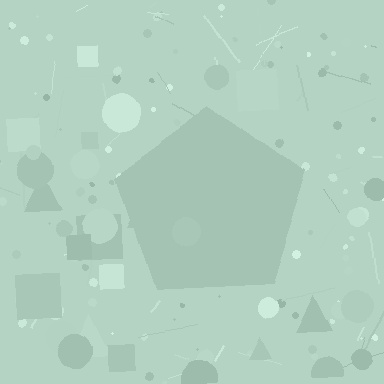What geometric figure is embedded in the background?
A pentagon is embedded in the background.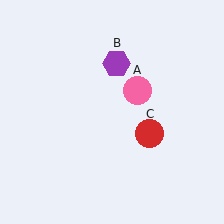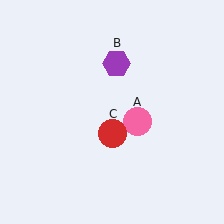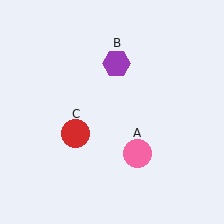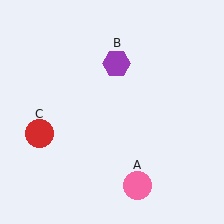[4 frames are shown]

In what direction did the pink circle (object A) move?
The pink circle (object A) moved down.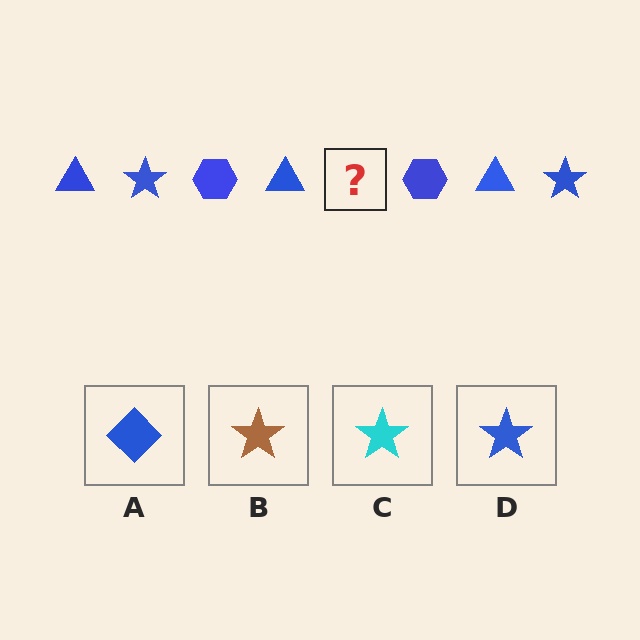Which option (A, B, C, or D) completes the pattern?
D.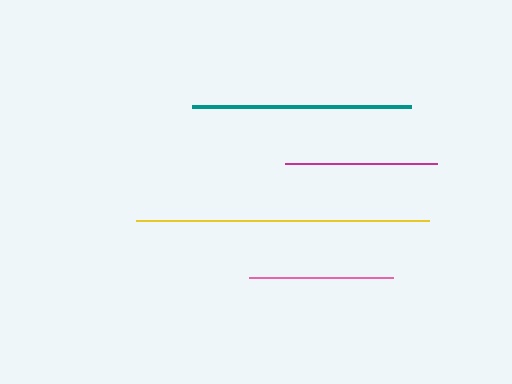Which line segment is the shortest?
The pink line is the shortest at approximately 144 pixels.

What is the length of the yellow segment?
The yellow segment is approximately 293 pixels long.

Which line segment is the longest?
The yellow line is the longest at approximately 293 pixels.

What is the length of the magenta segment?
The magenta segment is approximately 152 pixels long.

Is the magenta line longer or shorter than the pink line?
The magenta line is longer than the pink line.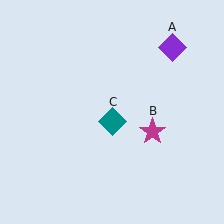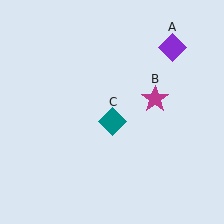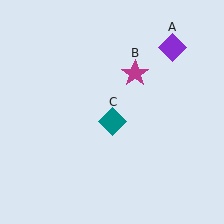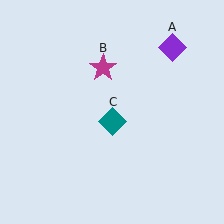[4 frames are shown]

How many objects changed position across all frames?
1 object changed position: magenta star (object B).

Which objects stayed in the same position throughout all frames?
Purple diamond (object A) and teal diamond (object C) remained stationary.